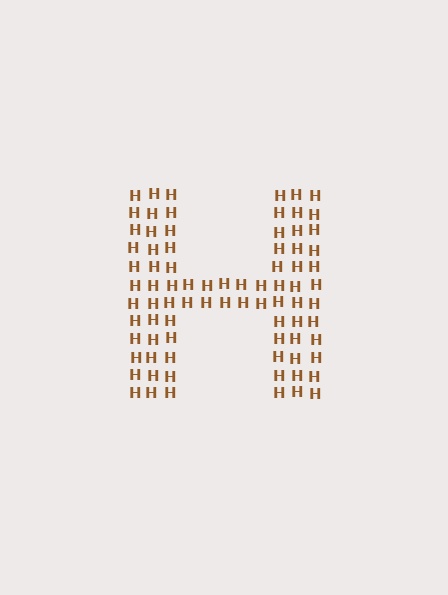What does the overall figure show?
The overall figure shows the letter H.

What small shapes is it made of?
It is made of small letter H's.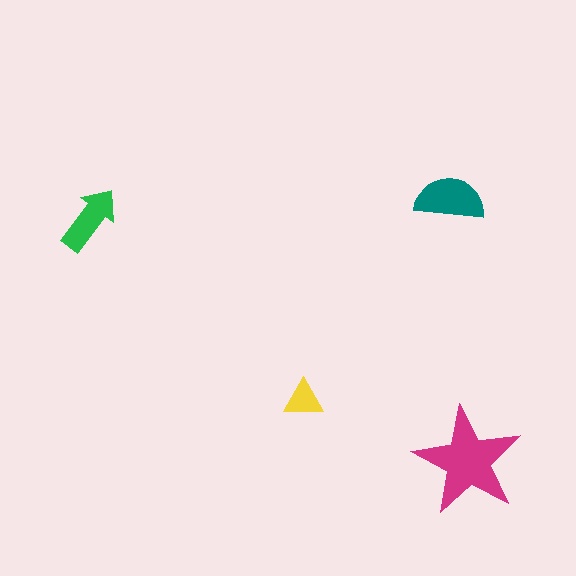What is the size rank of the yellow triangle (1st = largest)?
4th.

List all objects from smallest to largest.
The yellow triangle, the green arrow, the teal semicircle, the magenta star.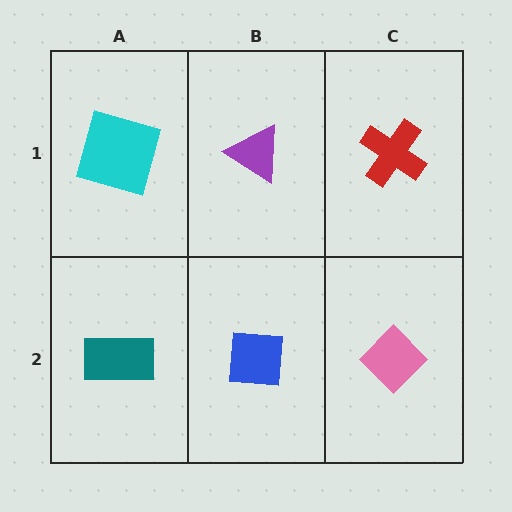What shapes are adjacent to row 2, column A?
A cyan square (row 1, column A), a blue square (row 2, column B).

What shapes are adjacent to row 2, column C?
A red cross (row 1, column C), a blue square (row 2, column B).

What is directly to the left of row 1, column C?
A purple triangle.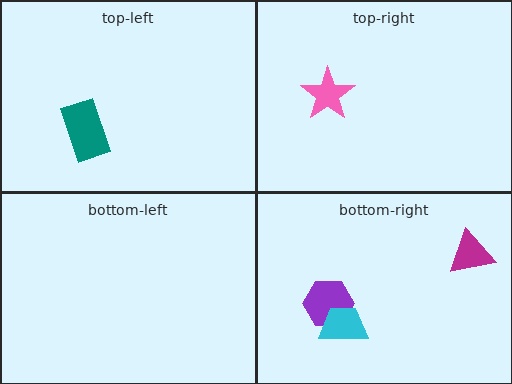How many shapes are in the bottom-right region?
3.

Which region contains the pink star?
The top-right region.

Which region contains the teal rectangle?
The top-left region.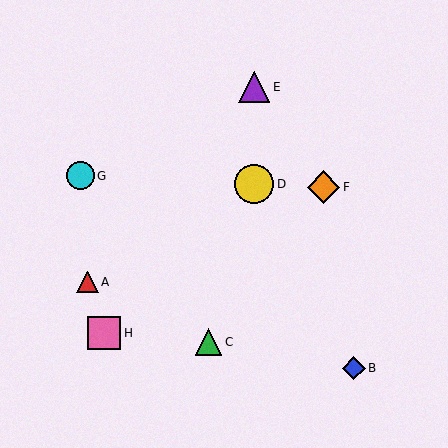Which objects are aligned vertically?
Objects D, E are aligned vertically.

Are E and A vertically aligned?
No, E is at x≈254 and A is at x≈88.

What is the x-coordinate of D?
Object D is at x≈254.